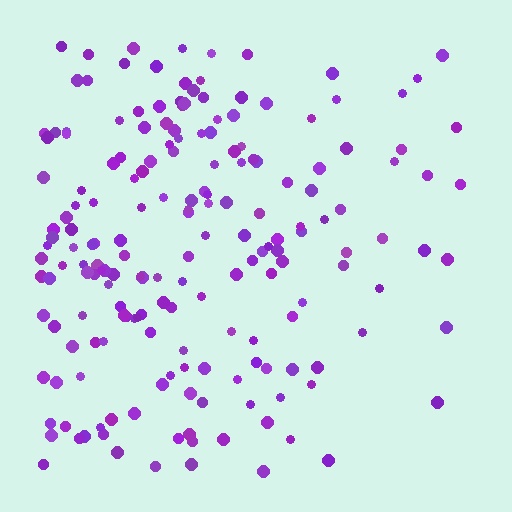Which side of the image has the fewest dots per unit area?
The right.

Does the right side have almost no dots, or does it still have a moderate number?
Still a moderate number, just noticeably fewer than the left.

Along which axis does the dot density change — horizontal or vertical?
Horizontal.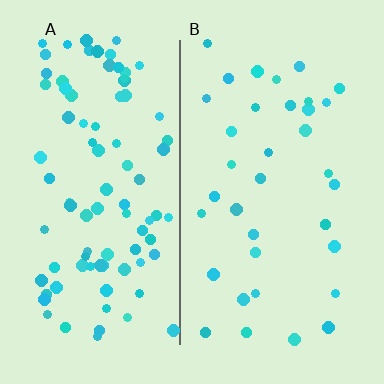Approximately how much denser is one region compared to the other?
Approximately 2.5× — region A over region B.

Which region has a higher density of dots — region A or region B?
A (the left).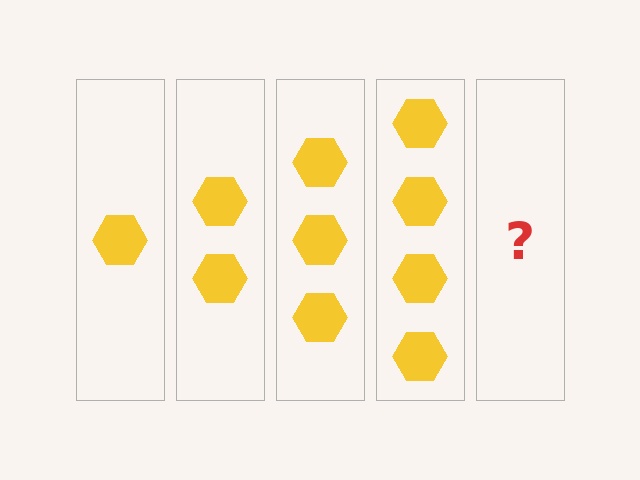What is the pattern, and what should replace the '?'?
The pattern is that each step adds one more hexagon. The '?' should be 5 hexagons.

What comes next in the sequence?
The next element should be 5 hexagons.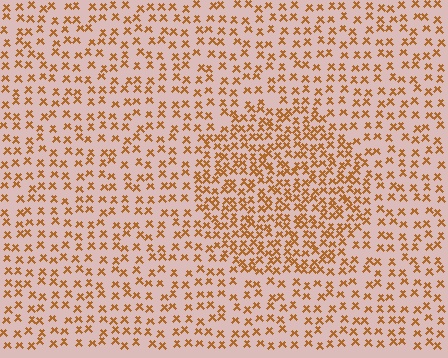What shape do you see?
I see a circle.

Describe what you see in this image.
The image contains small brown elements arranged at two different densities. A circle-shaped region is visible where the elements are more densely packed than the surrounding area.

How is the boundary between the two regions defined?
The boundary is defined by a change in element density (approximately 1.9x ratio). All elements are the same color, size, and shape.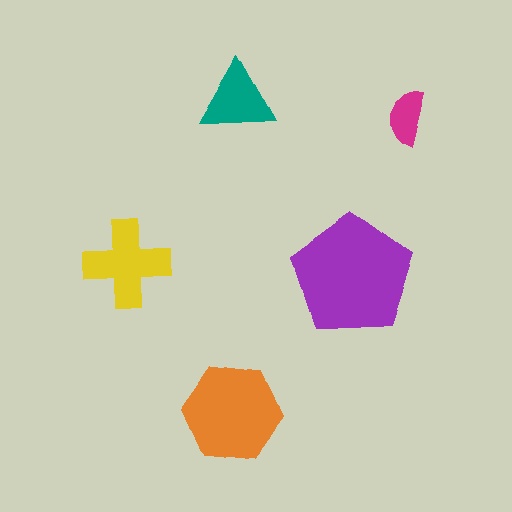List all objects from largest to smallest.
The purple pentagon, the orange hexagon, the yellow cross, the teal triangle, the magenta semicircle.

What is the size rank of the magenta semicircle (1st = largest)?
5th.